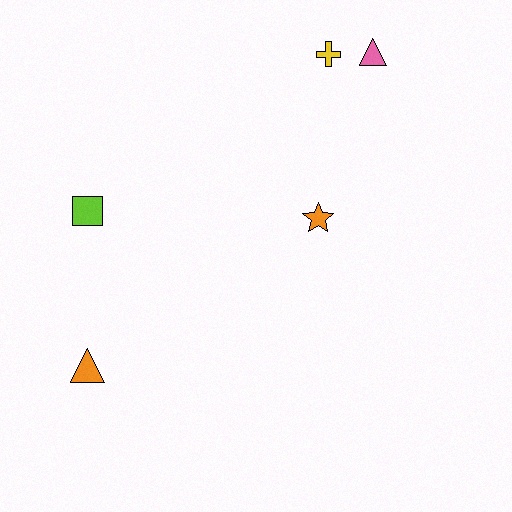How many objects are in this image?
There are 5 objects.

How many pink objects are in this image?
There is 1 pink object.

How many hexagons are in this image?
There are no hexagons.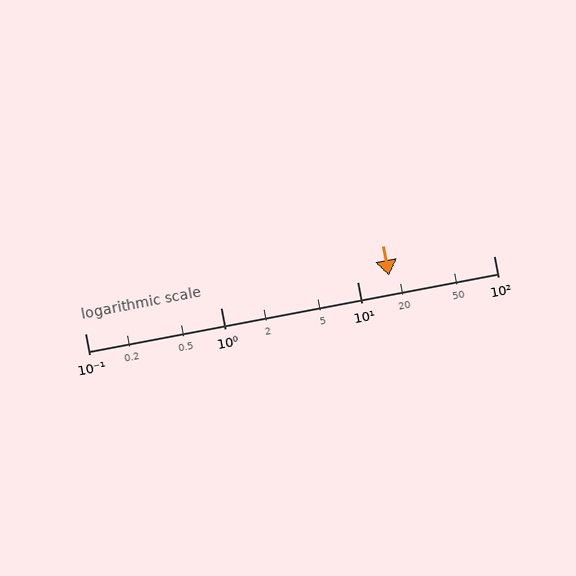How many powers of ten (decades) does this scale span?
The scale spans 3 decades, from 0.1 to 100.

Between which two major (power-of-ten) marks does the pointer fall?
The pointer is between 10 and 100.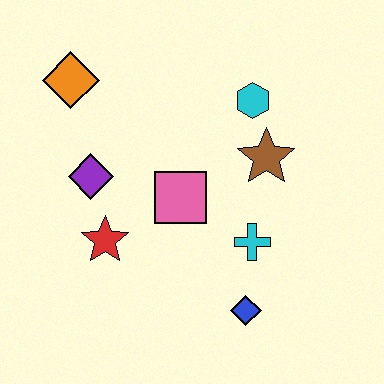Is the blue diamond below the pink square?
Yes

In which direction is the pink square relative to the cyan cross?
The pink square is to the left of the cyan cross.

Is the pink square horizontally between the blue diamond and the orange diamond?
Yes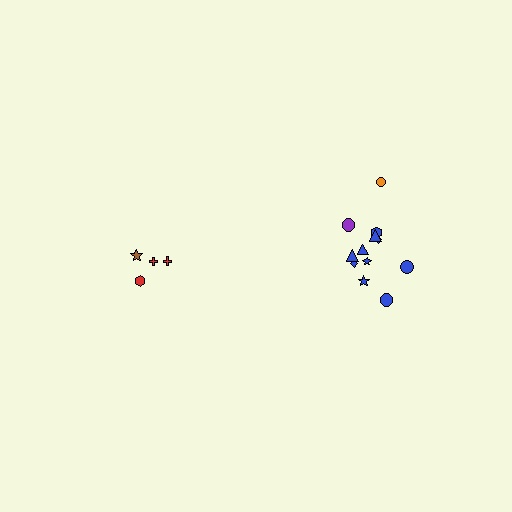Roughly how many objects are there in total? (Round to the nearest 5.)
Roughly 15 objects in total.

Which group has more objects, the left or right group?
The right group.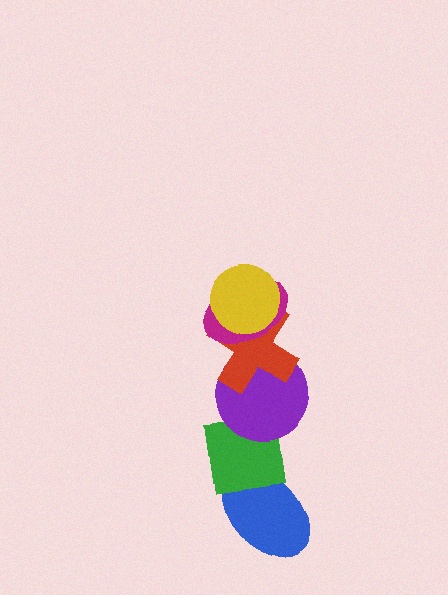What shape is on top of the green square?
The purple circle is on top of the green square.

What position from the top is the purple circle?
The purple circle is 4th from the top.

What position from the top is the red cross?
The red cross is 3rd from the top.